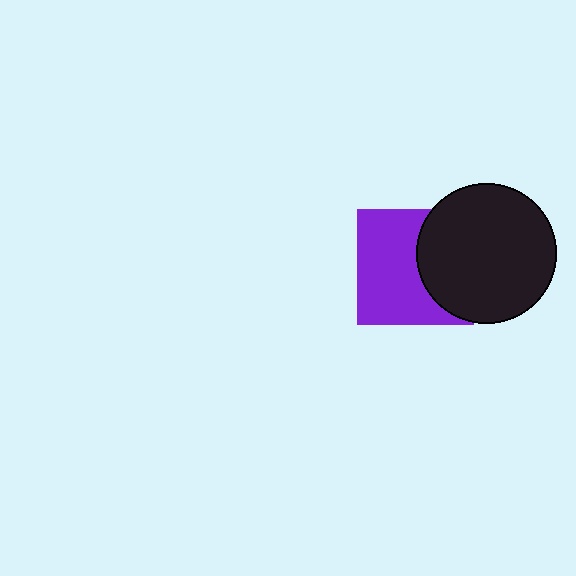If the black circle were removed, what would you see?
You would see the complete purple square.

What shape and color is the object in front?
The object in front is a black circle.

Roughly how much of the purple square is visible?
About half of it is visible (roughly 61%).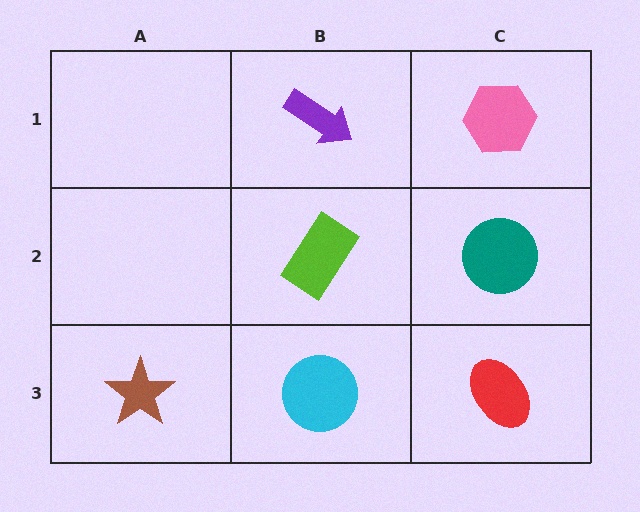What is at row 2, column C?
A teal circle.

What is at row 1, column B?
A purple arrow.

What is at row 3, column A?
A brown star.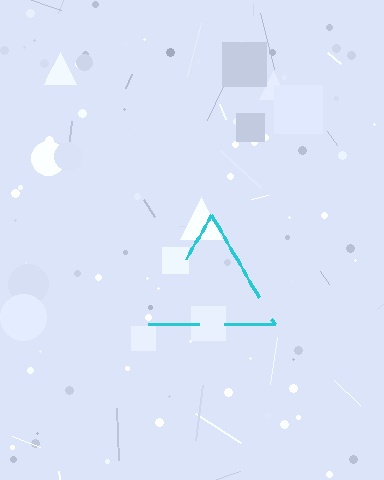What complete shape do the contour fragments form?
The contour fragments form a triangle.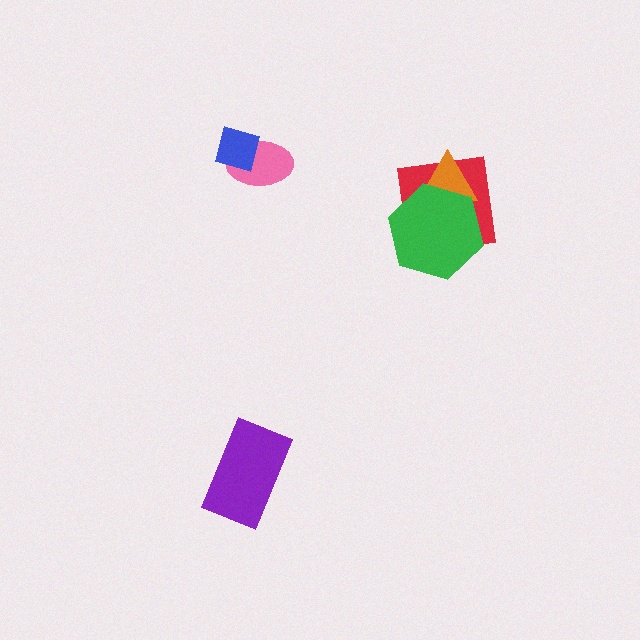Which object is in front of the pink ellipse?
The blue diamond is in front of the pink ellipse.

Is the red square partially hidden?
Yes, it is partially covered by another shape.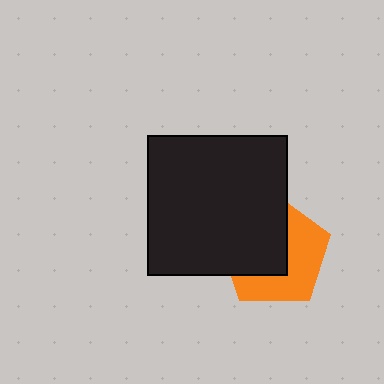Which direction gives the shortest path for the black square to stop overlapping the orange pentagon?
Moving toward the upper-left gives the shortest separation.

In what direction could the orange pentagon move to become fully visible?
The orange pentagon could move toward the lower-right. That would shift it out from behind the black square entirely.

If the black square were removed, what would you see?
You would see the complete orange pentagon.